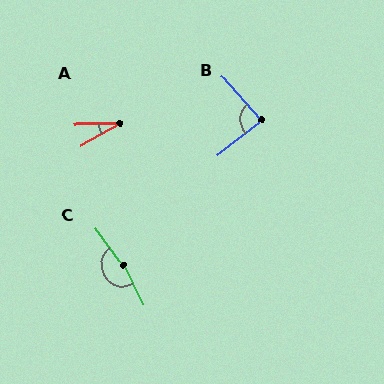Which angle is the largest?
C, at approximately 170 degrees.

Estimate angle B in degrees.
Approximately 86 degrees.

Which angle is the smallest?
A, at approximately 29 degrees.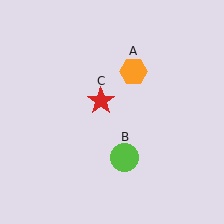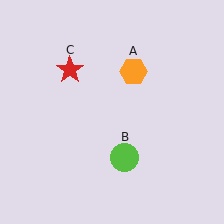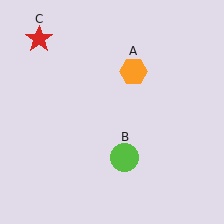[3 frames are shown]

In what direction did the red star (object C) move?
The red star (object C) moved up and to the left.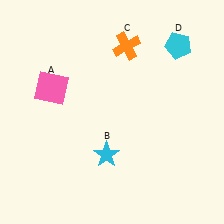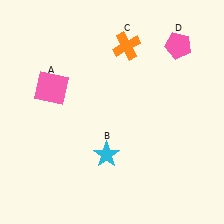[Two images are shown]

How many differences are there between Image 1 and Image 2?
There is 1 difference between the two images.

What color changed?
The pentagon (D) changed from cyan in Image 1 to pink in Image 2.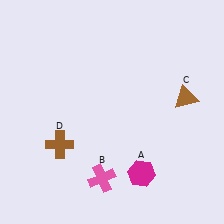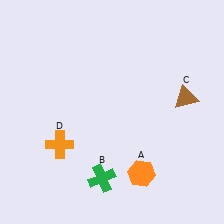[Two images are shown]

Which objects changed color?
A changed from magenta to orange. B changed from pink to green. D changed from brown to orange.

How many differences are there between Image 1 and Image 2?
There are 3 differences between the two images.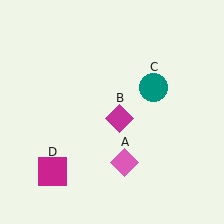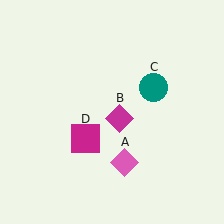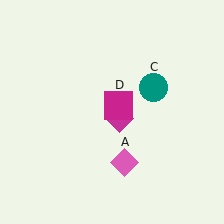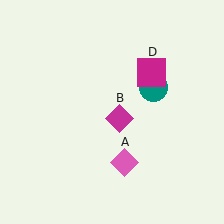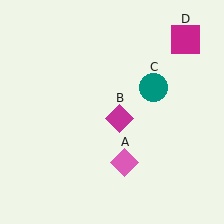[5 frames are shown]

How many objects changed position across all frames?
1 object changed position: magenta square (object D).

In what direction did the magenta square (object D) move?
The magenta square (object D) moved up and to the right.